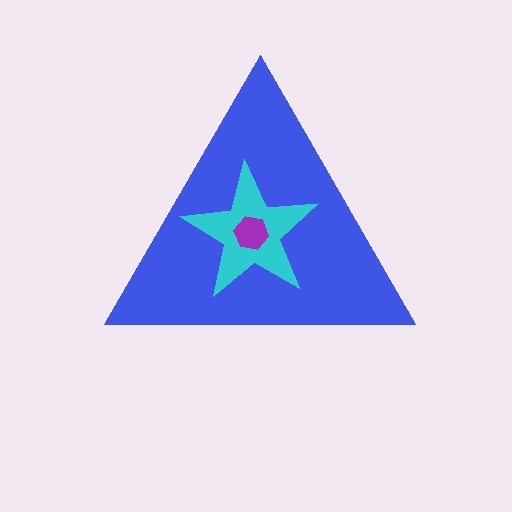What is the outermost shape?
The blue triangle.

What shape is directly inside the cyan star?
The purple hexagon.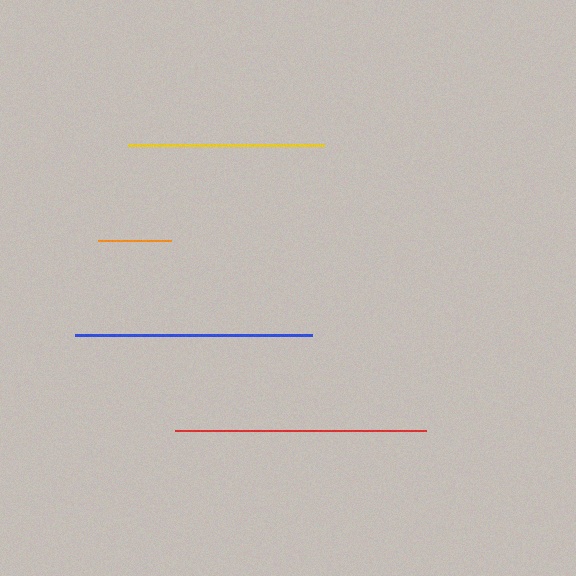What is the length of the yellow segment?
The yellow segment is approximately 196 pixels long.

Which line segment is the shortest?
The orange line is the shortest at approximately 73 pixels.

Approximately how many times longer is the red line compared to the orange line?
The red line is approximately 3.5 times the length of the orange line.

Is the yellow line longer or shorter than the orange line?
The yellow line is longer than the orange line.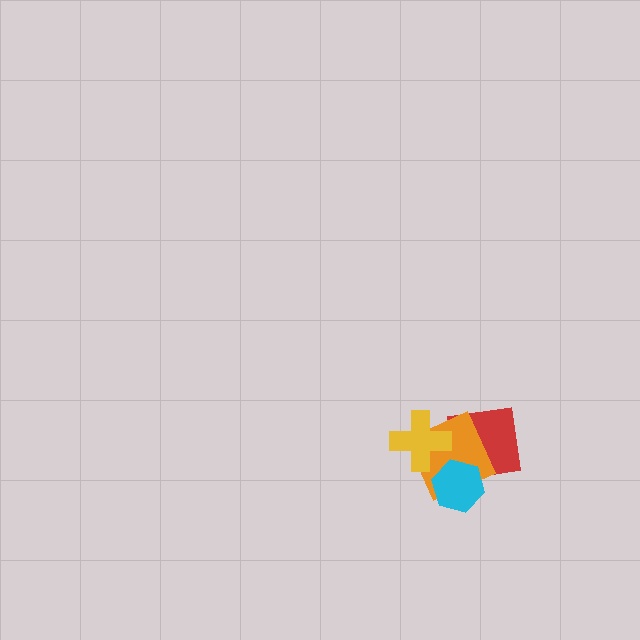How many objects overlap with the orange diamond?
3 objects overlap with the orange diamond.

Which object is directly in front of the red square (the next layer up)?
The orange diamond is directly in front of the red square.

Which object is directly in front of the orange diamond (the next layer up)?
The yellow cross is directly in front of the orange diamond.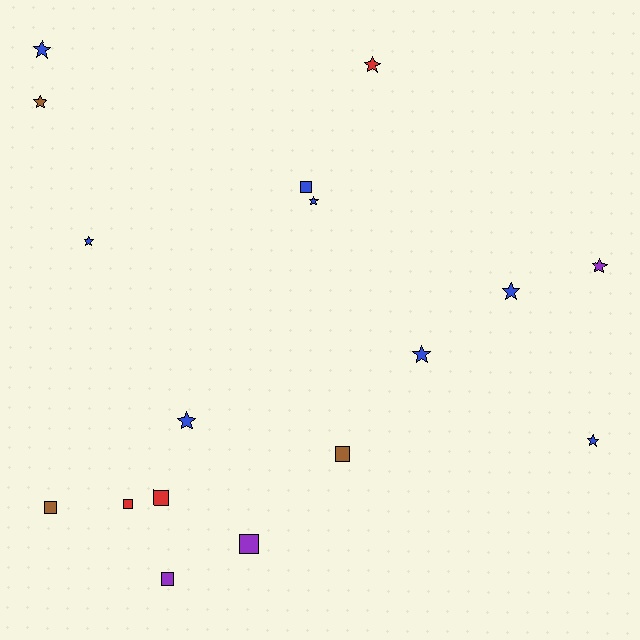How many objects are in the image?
There are 17 objects.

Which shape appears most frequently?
Star, with 10 objects.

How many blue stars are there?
There are 7 blue stars.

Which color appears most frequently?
Blue, with 8 objects.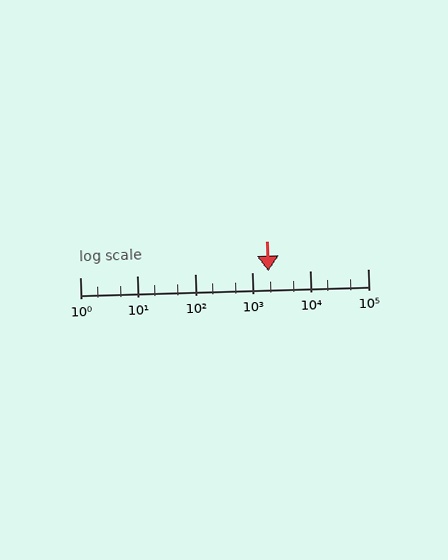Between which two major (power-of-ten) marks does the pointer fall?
The pointer is between 1000 and 10000.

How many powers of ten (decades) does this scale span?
The scale spans 5 decades, from 1 to 100000.